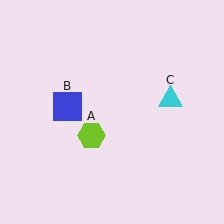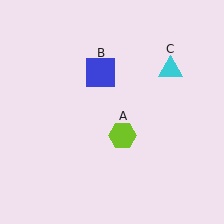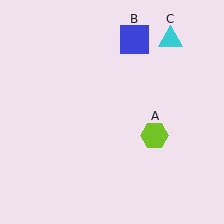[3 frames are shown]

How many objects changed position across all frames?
3 objects changed position: lime hexagon (object A), blue square (object B), cyan triangle (object C).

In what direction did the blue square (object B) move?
The blue square (object B) moved up and to the right.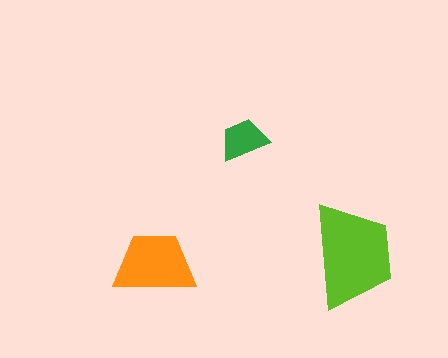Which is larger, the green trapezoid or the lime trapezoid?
The lime one.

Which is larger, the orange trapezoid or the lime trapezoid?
The lime one.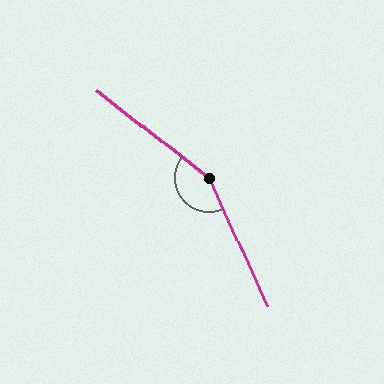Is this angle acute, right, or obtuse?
It is obtuse.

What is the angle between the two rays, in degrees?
Approximately 152 degrees.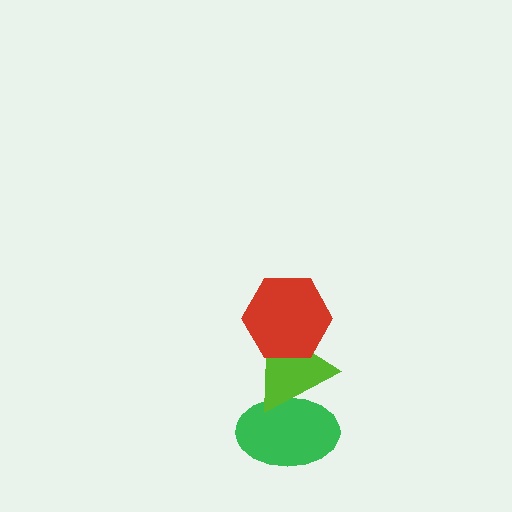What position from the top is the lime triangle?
The lime triangle is 2nd from the top.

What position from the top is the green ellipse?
The green ellipse is 3rd from the top.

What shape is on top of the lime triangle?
The red hexagon is on top of the lime triangle.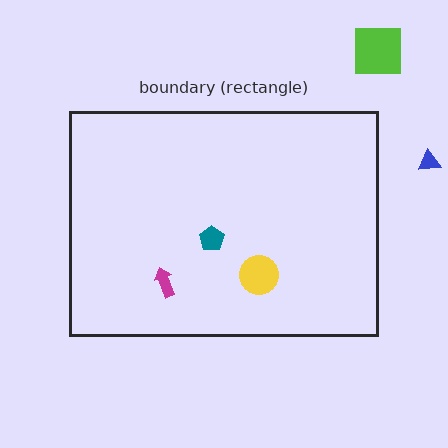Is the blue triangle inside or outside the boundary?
Outside.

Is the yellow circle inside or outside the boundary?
Inside.